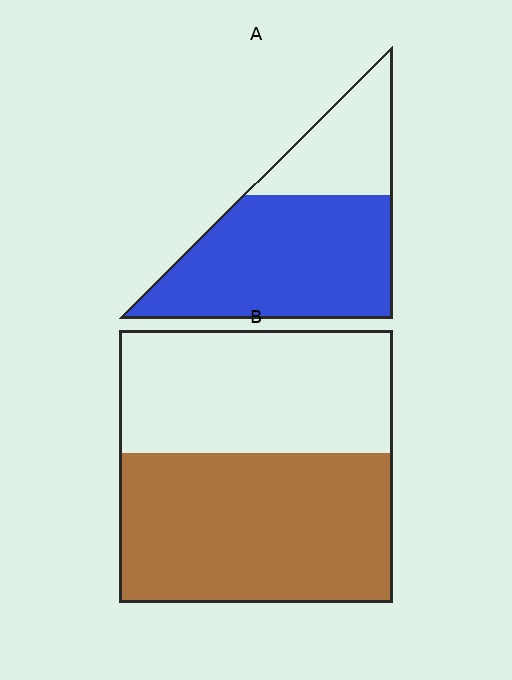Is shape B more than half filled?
Yes.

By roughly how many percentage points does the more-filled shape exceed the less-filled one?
By roughly 15 percentage points (A over B).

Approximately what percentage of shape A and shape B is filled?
A is approximately 70% and B is approximately 55%.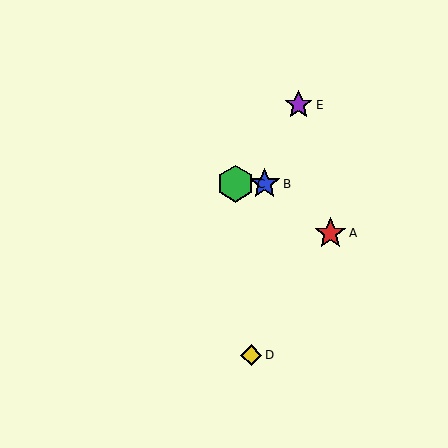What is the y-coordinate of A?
Object A is at y≈233.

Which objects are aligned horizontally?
Objects B, C are aligned horizontally.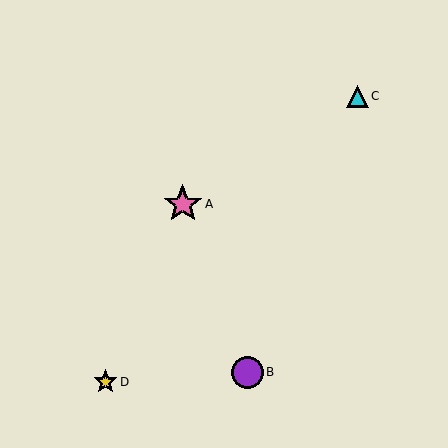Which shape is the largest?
The pink star (labeled A) is the largest.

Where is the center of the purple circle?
The center of the purple circle is at (247, 372).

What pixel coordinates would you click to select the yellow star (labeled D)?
Click at (105, 382) to select the yellow star D.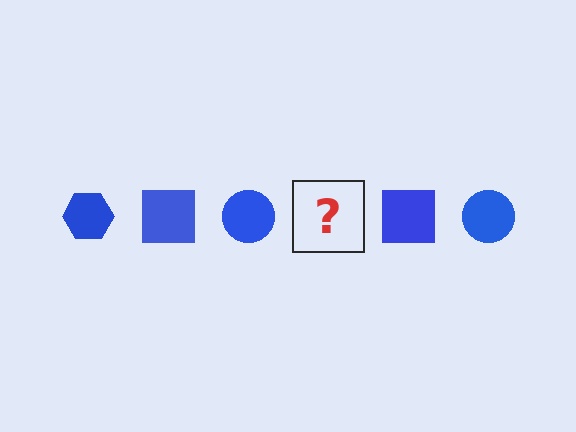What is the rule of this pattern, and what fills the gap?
The rule is that the pattern cycles through hexagon, square, circle shapes in blue. The gap should be filled with a blue hexagon.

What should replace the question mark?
The question mark should be replaced with a blue hexagon.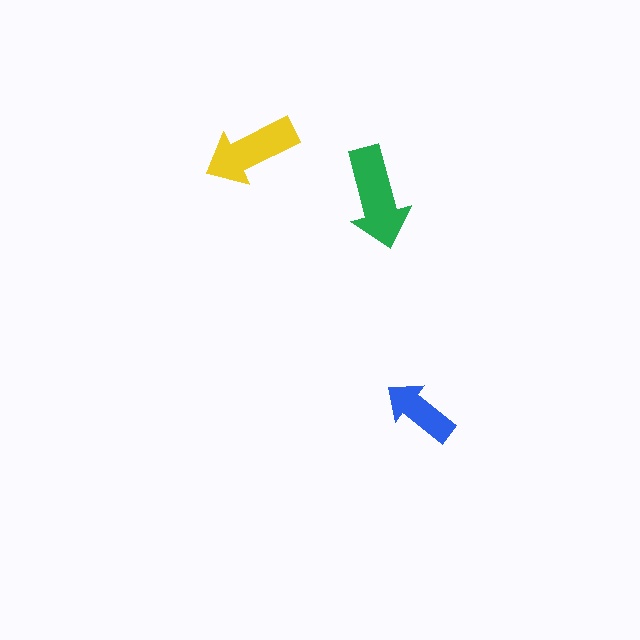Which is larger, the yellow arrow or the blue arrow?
The yellow one.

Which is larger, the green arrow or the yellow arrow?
The green one.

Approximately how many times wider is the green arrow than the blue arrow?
About 1.5 times wider.